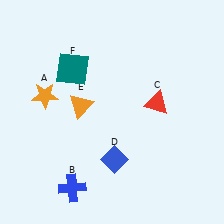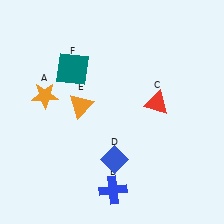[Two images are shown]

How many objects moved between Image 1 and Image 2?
1 object moved between the two images.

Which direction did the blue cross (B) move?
The blue cross (B) moved right.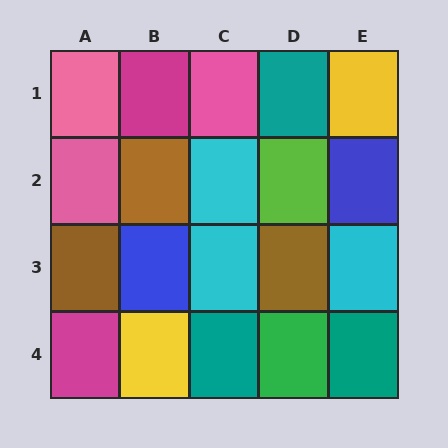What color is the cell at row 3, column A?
Brown.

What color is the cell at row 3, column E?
Cyan.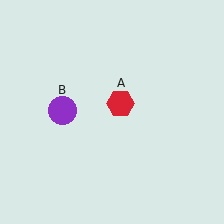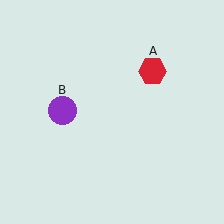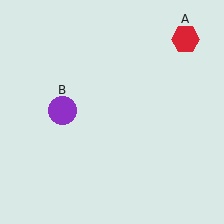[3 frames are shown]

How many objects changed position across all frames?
1 object changed position: red hexagon (object A).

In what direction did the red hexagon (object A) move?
The red hexagon (object A) moved up and to the right.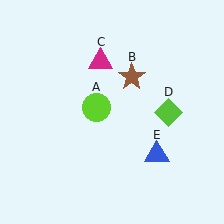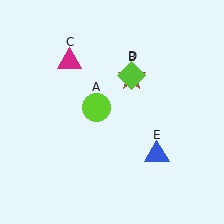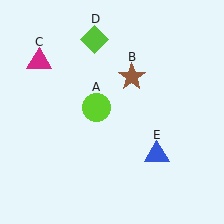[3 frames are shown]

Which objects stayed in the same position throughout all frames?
Lime circle (object A) and brown star (object B) and blue triangle (object E) remained stationary.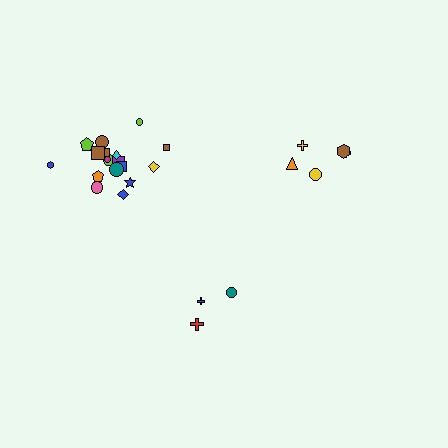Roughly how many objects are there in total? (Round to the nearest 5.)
Roughly 25 objects in total.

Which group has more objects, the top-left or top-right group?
The top-left group.